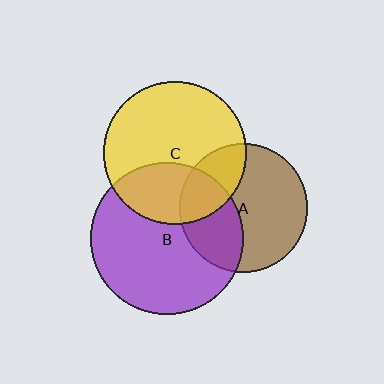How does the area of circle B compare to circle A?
Approximately 1.4 times.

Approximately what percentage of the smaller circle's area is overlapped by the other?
Approximately 25%.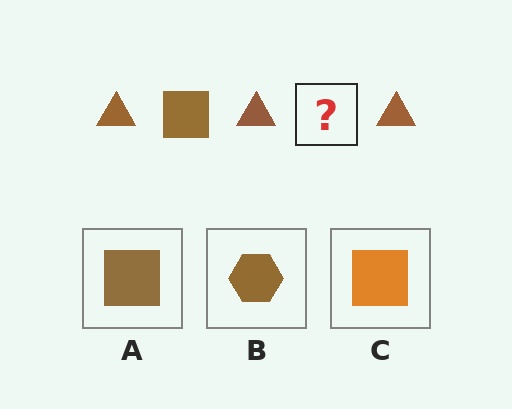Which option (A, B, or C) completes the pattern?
A.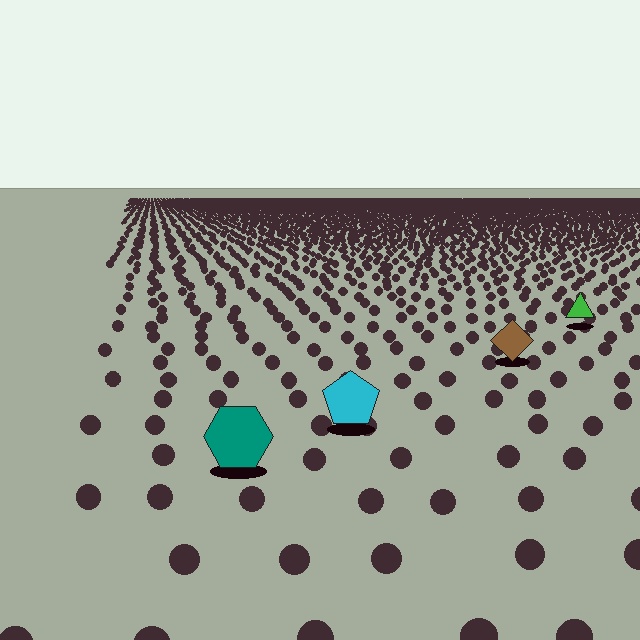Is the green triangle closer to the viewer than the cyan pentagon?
No. The cyan pentagon is closer — you can tell from the texture gradient: the ground texture is coarser near it.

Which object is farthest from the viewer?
The green triangle is farthest from the viewer. It appears smaller and the ground texture around it is denser.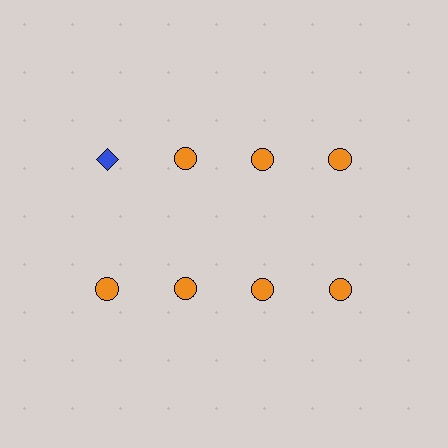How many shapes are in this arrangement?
There are 8 shapes arranged in a grid pattern.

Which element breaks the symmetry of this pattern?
The blue diamond in the top row, leftmost column breaks the symmetry. All other shapes are orange circles.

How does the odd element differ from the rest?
It differs in both color (blue instead of orange) and shape (diamond instead of circle).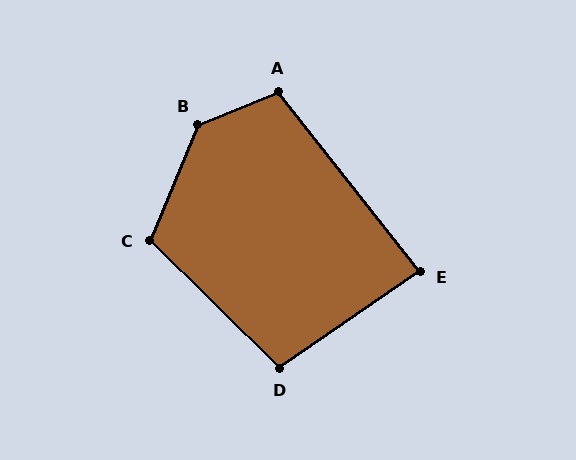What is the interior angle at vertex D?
Approximately 101 degrees (obtuse).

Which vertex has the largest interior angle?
B, at approximately 135 degrees.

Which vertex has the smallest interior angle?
E, at approximately 86 degrees.